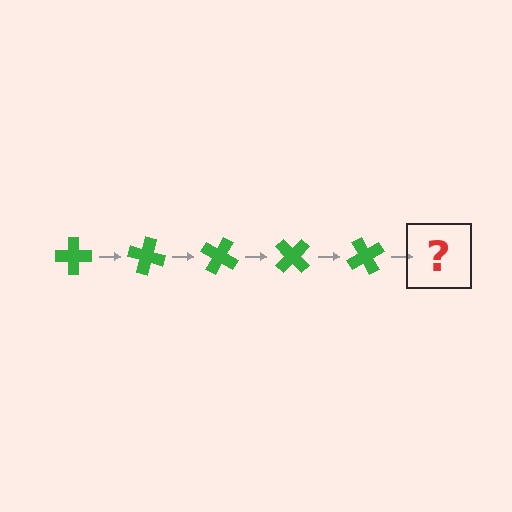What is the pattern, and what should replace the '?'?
The pattern is that the cross rotates 15 degrees each step. The '?' should be a green cross rotated 75 degrees.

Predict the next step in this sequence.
The next step is a green cross rotated 75 degrees.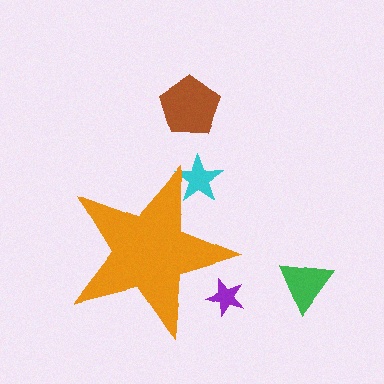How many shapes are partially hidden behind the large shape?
2 shapes are partially hidden.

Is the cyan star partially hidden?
Yes, the cyan star is partially hidden behind the orange star.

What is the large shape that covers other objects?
An orange star.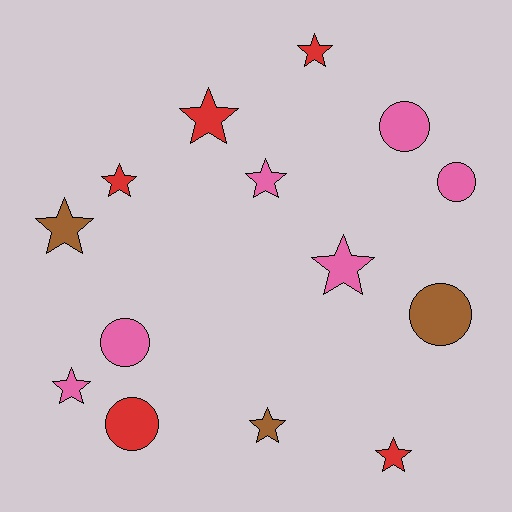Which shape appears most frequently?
Star, with 9 objects.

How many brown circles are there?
There is 1 brown circle.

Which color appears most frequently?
Pink, with 6 objects.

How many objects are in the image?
There are 14 objects.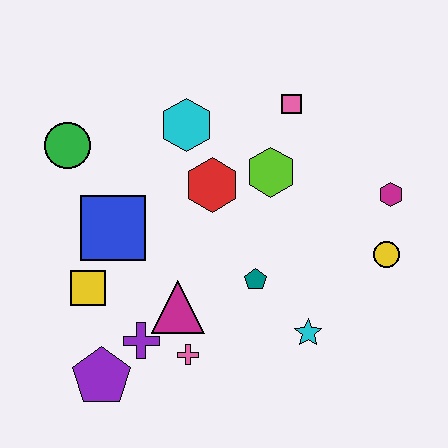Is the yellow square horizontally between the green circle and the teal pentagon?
Yes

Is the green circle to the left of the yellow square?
Yes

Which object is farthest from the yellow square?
The magenta hexagon is farthest from the yellow square.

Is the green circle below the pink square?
Yes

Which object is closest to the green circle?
The blue square is closest to the green circle.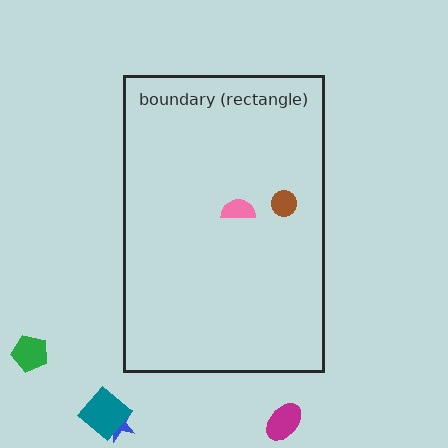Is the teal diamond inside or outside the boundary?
Outside.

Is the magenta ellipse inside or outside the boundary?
Outside.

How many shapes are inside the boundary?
2 inside, 4 outside.